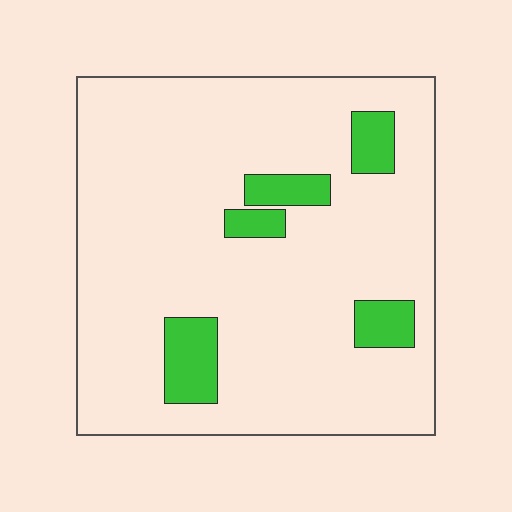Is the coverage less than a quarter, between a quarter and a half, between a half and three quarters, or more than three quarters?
Less than a quarter.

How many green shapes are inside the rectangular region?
5.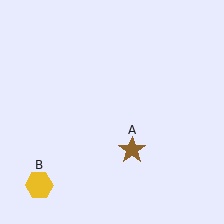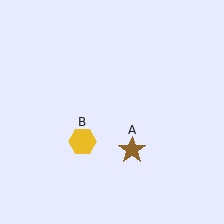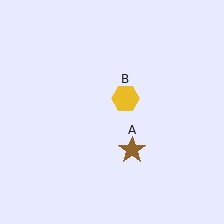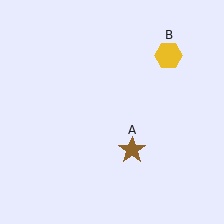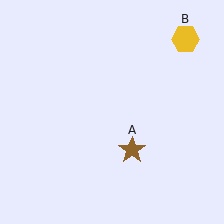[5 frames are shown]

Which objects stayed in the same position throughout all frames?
Brown star (object A) remained stationary.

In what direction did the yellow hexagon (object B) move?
The yellow hexagon (object B) moved up and to the right.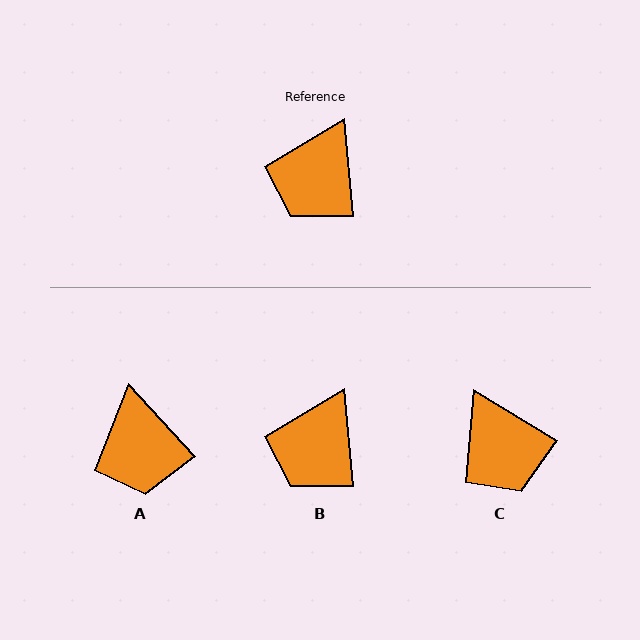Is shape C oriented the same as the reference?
No, it is off by about 54 degrees.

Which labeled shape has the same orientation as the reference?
B.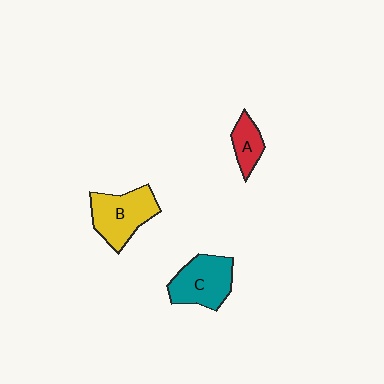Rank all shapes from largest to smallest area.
From largest to smallest: B (yellow), C (teal), A (red).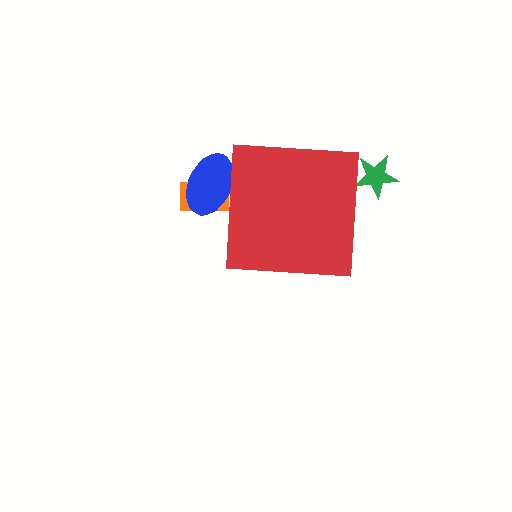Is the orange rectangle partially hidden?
Yes, the orange rectangle is partially hidden behind the red square.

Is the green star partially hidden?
Yes, the green star is partially hidden behind the red square.